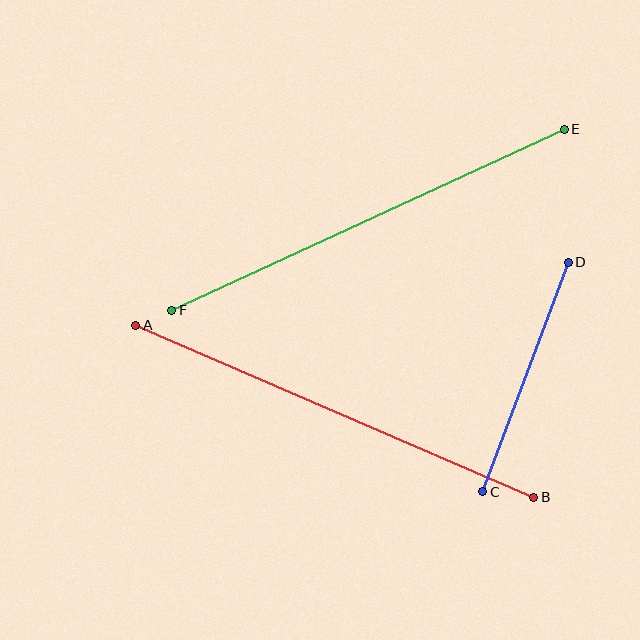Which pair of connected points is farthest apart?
Points A and B are farthest apart.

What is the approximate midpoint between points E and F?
The midpoint is at approximately (368, 220) pixels.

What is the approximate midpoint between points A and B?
The midpoint is at approximately (335, 411) pixels.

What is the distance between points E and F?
The distance is approximately 433 pixels.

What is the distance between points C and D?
The distance is approximately 245 pixels.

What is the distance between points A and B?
The distance is approximately 433 pixels.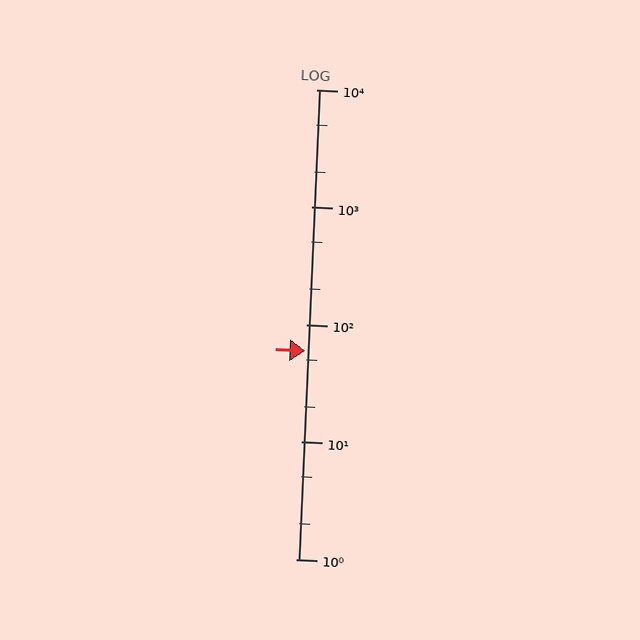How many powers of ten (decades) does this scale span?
The scale spans 4 decades, from 1 to 10000.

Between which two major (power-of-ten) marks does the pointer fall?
The pointer is between 10 and 100.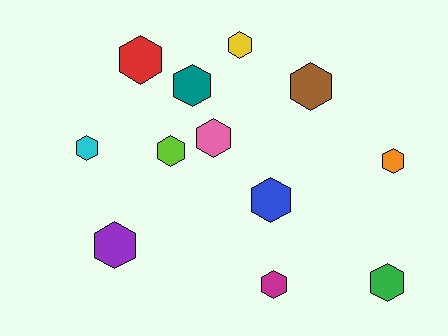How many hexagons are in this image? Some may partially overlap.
There are 12 hexagons.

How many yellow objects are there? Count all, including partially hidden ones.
There is 1 yellow object.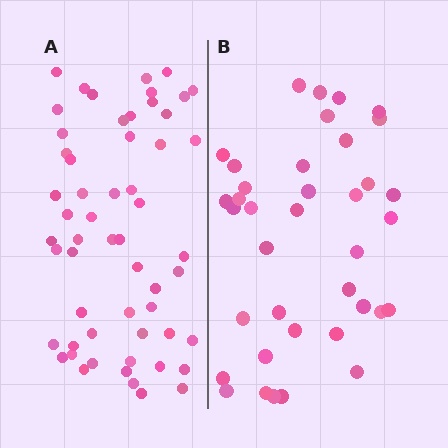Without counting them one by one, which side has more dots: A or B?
Region A (the left region) has more dots.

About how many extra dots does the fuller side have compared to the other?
Region A has approximately 20 more dots than region B.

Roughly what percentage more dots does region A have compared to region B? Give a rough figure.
About 45% more.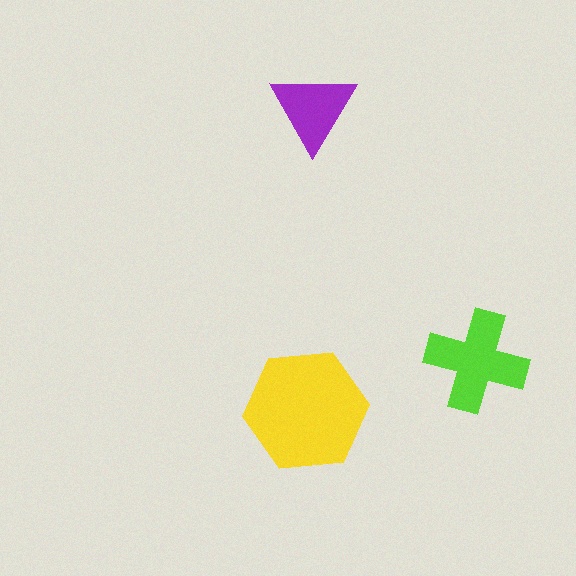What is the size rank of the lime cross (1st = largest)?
2nd.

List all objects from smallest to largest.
The purple triangle, the lime cross, the yellow hexagon.